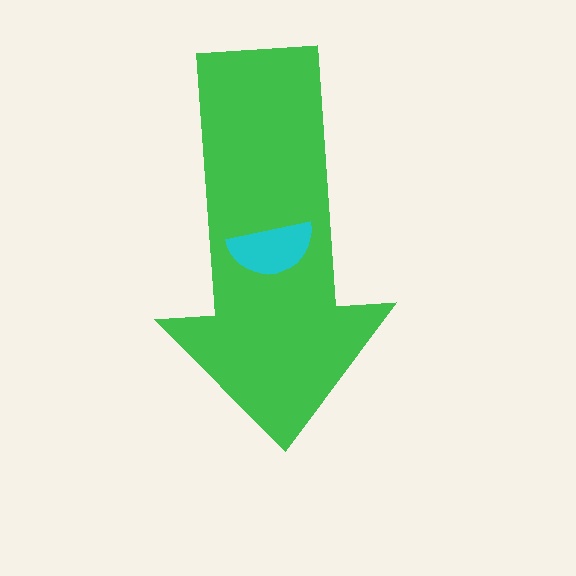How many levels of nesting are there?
2.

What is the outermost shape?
The green arrow.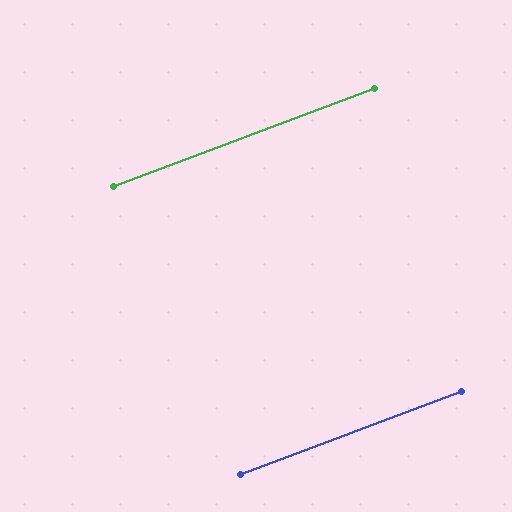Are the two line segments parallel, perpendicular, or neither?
Parallel — their directions differ by only 0.0°.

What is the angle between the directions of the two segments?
Approximately 0 degrees.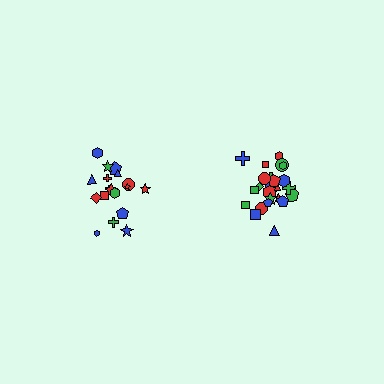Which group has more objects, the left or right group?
The right group.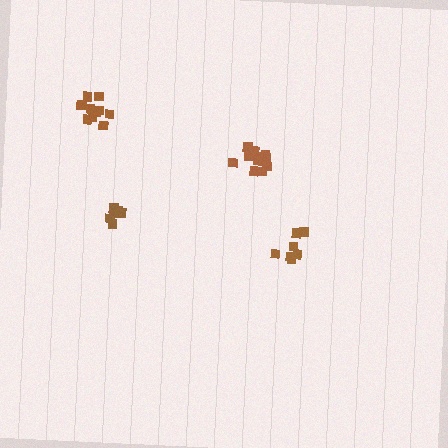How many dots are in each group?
Group 1: 10 dots, Group 2: 12 dots, Group 3: 7 dots, Group 4: 8 dots (37 total).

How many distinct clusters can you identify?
There are 4 distinct clusters.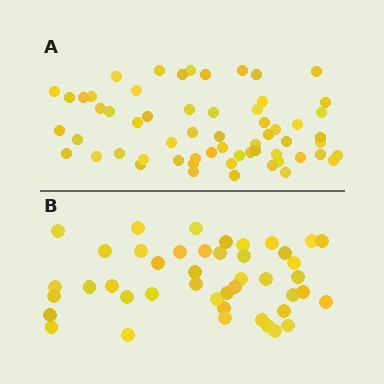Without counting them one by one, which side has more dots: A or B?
Region A (the top region) has more dots.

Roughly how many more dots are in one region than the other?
Region A has approximately 15 more dots than region B.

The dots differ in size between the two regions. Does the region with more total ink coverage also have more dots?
No. Region B has more total ink coverage because its dots are larger, but region A actually contains more individual dots. Total area can be misleading — the number of items is what matters here.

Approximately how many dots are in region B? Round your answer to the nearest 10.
About 40 dots. (The exact count is 44, which rounds to 40.)